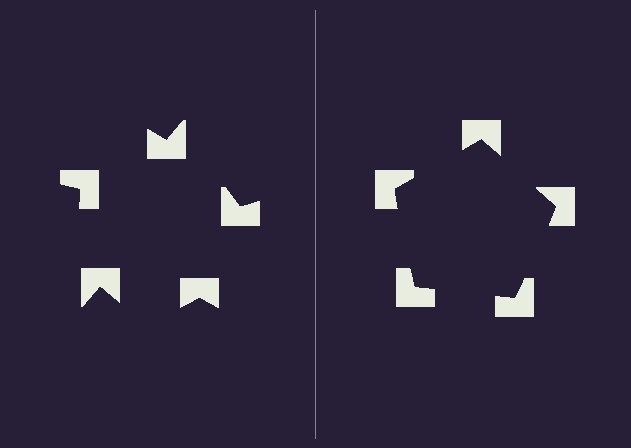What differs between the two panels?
The notched squares are positioned identically on both sides; only the wedge orientations differ. On the right they align to a pentagon; on the left they are misaligned.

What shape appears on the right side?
An illusory pentagon.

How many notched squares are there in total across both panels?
10 — 5 on each side.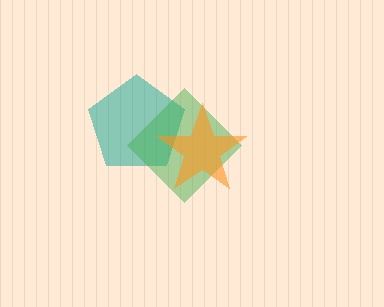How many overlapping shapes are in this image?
There are 3 overlapping shapes in the image.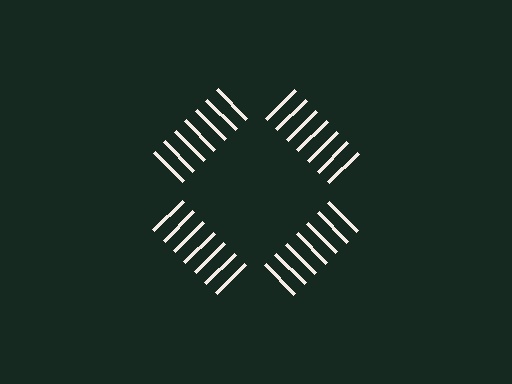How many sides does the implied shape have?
4 sides — the line-ends trace a square.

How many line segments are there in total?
28 — 7 along each of the 4 edges.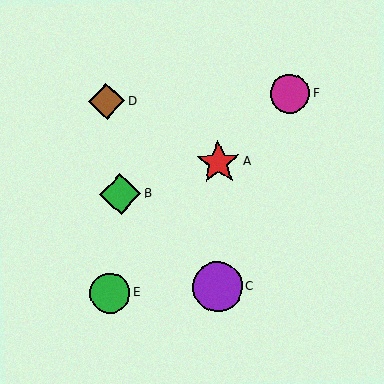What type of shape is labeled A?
Shape A is a red star.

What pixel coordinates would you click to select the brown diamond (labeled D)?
Click at (107, 101) to select the brown diamond D.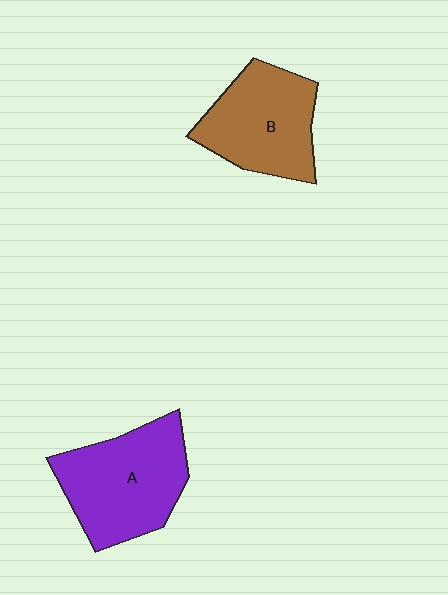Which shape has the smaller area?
Shape B (brown).